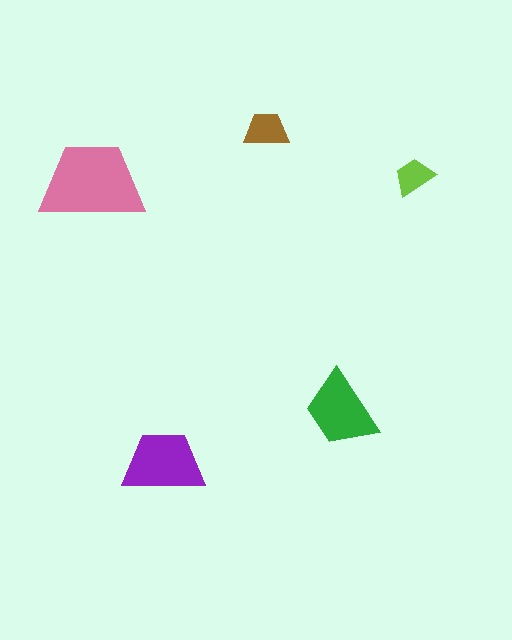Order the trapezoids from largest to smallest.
the pink one, the purple one, the green one, the brown one, the lime one.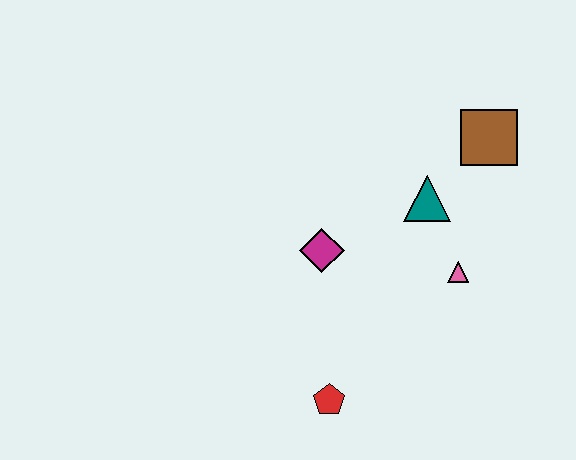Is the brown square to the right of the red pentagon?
Yes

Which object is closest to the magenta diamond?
The teal triangle is closest to the magenta diamond.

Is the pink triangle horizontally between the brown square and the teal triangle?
Yes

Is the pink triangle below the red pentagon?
No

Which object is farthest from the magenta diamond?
The brown square is farthest from the magenta diamond.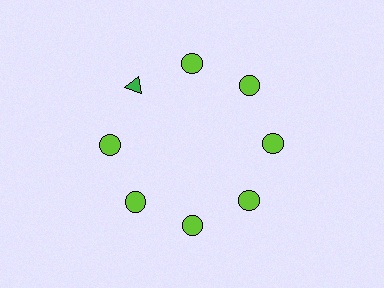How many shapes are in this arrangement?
There are 8 shapes arranged in a ring pattern.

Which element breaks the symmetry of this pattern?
The green triangle at roughly the 10 o'clock position breaks the symmetry. All other shapes are lime circles.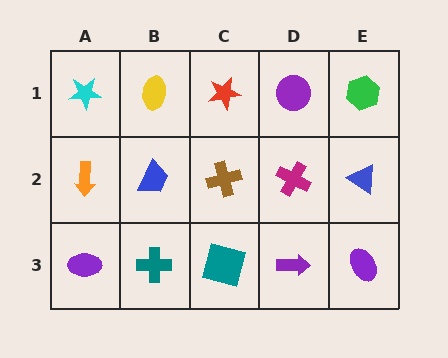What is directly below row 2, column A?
A purple ellipse.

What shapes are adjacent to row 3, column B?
A blue trapezoid (row 2, column B), a purple ellipse (row 3, column A), a teal square (row 3, column C).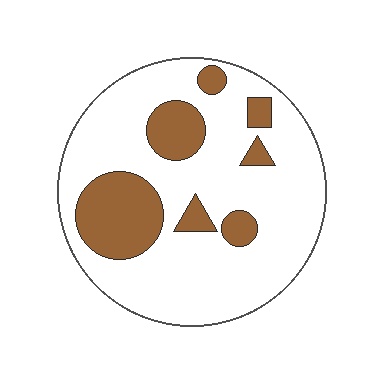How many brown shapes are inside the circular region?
7.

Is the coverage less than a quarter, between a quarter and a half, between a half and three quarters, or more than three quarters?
Less than a quarter.